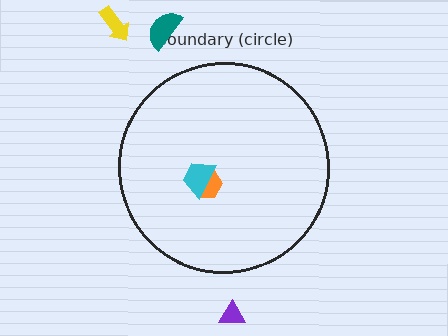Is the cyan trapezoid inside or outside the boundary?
Inside.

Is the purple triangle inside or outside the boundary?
Outside.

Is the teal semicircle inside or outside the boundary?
Outside.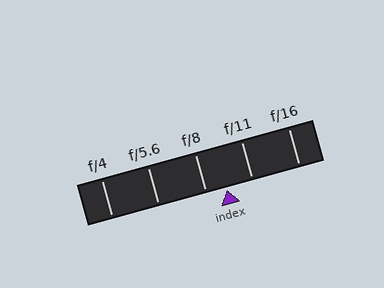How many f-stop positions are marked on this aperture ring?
There are 5 f-stop positions marked.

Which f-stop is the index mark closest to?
The index mark is closest to f/8.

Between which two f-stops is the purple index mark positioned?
The index mark is between f/8 and f/11.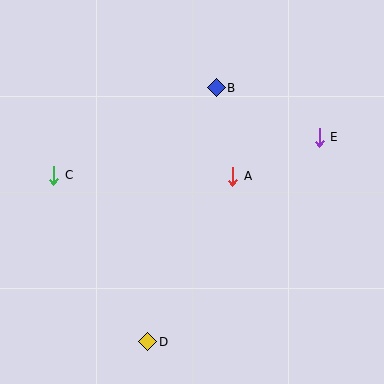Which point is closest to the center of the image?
Point A at (233, 176) is closest to the center.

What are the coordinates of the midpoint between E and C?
The midpoint between E and C is at (187, 156).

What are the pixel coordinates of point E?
Point E is at (319, 137).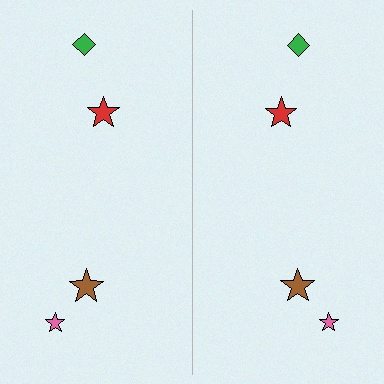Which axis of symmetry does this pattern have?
The pattern has a vertical axis of symmetry running through the center of the image.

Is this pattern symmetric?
Yes, this pattern has bilateral (reflection) symmetry.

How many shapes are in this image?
There are 8 shapes in this image.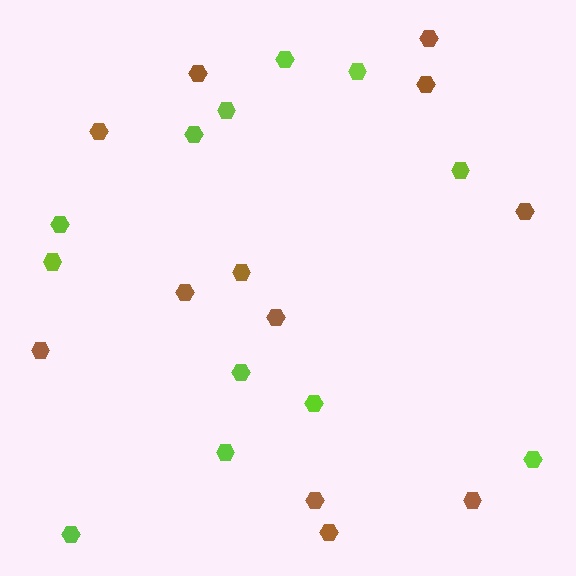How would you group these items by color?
There are 2 groups: one group of brown hexagons (12) and one group of lime hexagons (12).